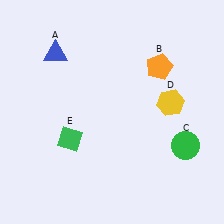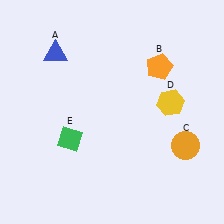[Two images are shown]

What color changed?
The circle (C) changed from green in Image 1 to orange in Image 2.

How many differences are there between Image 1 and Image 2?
There is 1 difference between the two images.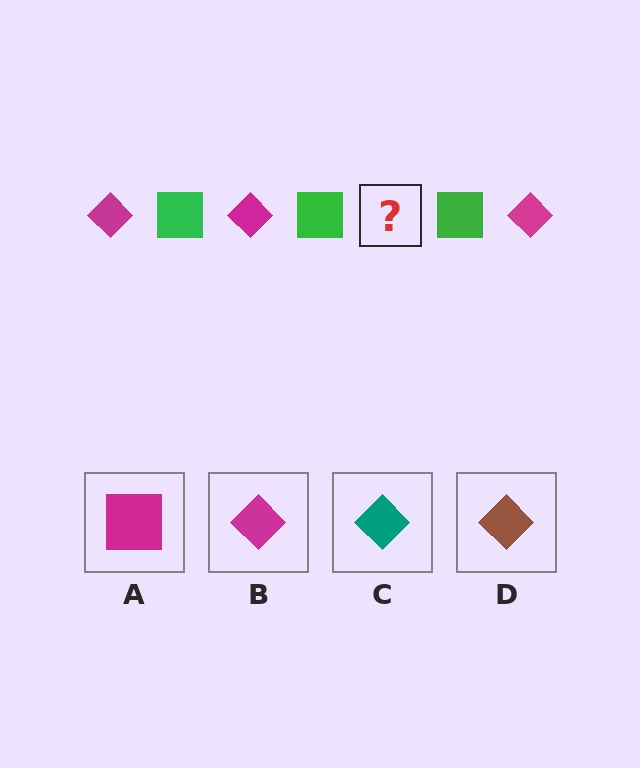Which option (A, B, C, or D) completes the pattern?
B.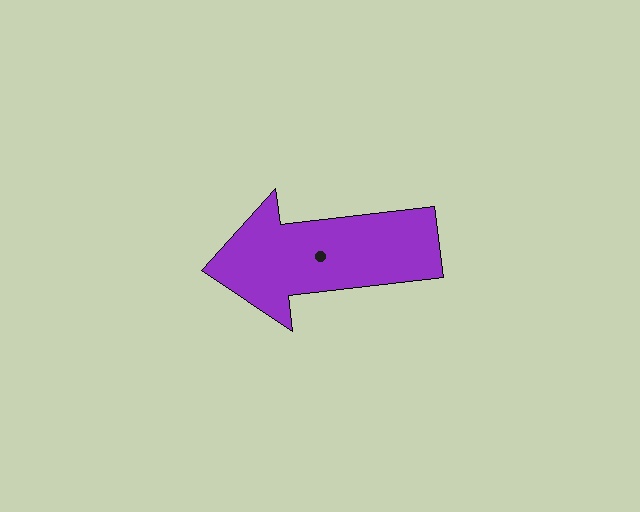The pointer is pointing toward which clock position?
Roughly 9 o'clock.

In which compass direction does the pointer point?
West.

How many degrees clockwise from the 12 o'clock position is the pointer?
Approximately 263 degrees.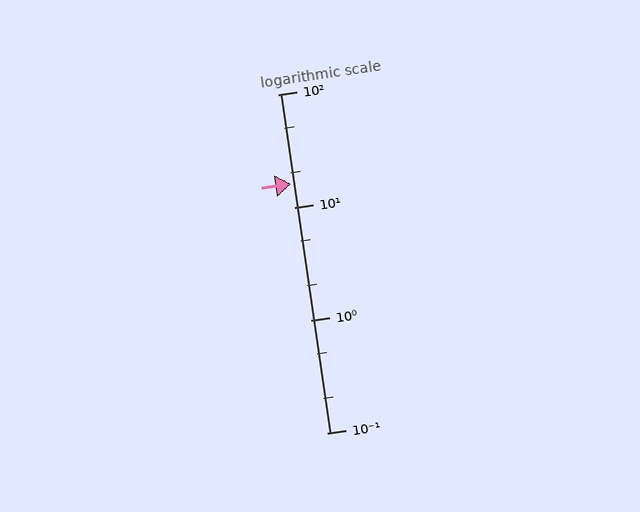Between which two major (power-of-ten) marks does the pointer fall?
The pointer is between 10 and 100.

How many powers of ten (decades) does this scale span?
The scale spans 3 decades, from 0.1 to 100.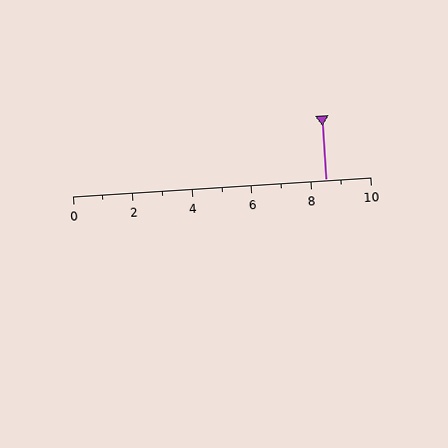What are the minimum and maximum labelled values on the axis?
The axis runs from 0 to 10.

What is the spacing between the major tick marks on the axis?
The major ticks are spaced 2 apart.